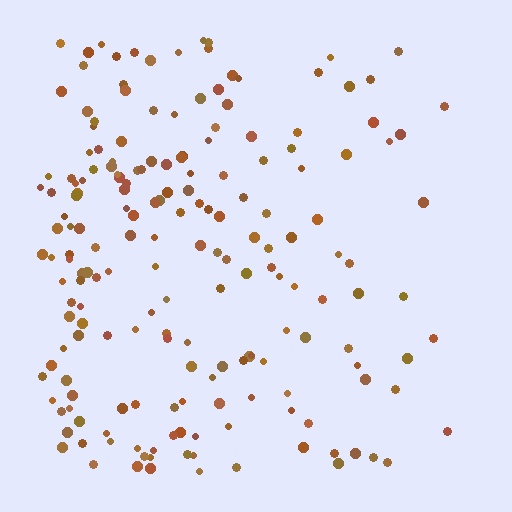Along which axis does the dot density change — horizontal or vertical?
Horizontal.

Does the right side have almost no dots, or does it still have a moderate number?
Still a moderate number, just noticeably fewer than the left.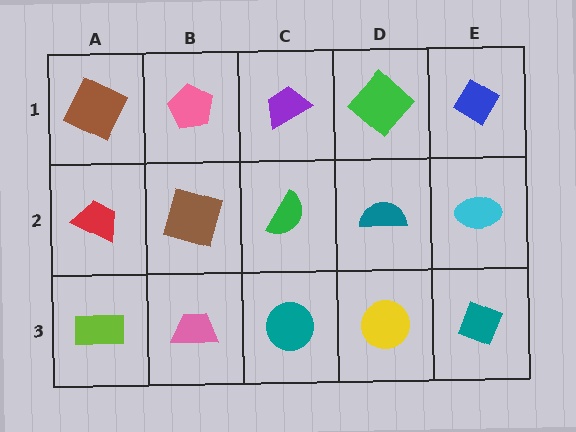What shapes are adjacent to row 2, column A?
A brown square (row 1, column A), a lime rectangle (row 3, column A), a brown square (row 2, column B).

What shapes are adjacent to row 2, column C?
A purple trapezoid (row 1, column C), a teal circle (row 3, column C), a brown square (row 2, column B), a teal semicircle (row 2, column D).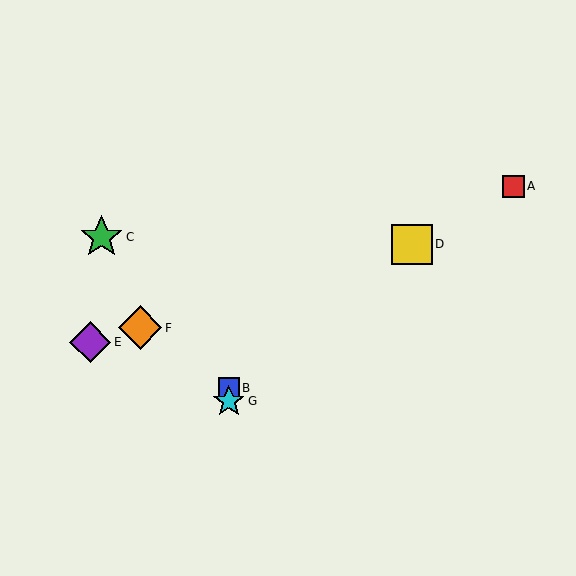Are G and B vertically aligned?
Yes, both are at x≈229.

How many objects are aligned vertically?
2 objects (B, G) are aligned vertically.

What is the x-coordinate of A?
Object A is at x≈513.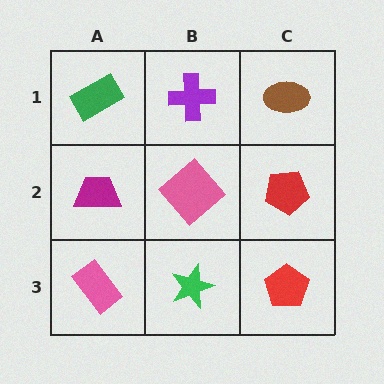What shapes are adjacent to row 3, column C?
A red pentagon (row 2, column C), a green star (row 3, column B).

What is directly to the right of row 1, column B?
A brown ellipse.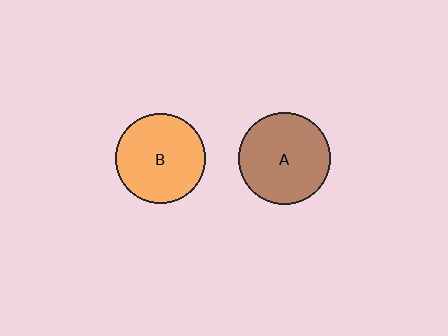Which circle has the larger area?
Circle A (brown).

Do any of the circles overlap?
No, none of the circles overlap.